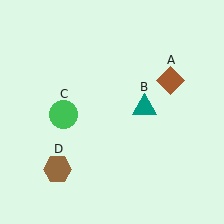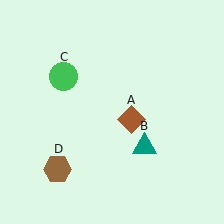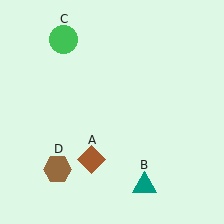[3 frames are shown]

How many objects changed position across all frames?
3 objects changed position: brown diamond (object A), teal triangle (object B), green circle (object C).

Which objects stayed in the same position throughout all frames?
Brown hexagon (object D) remained stationary.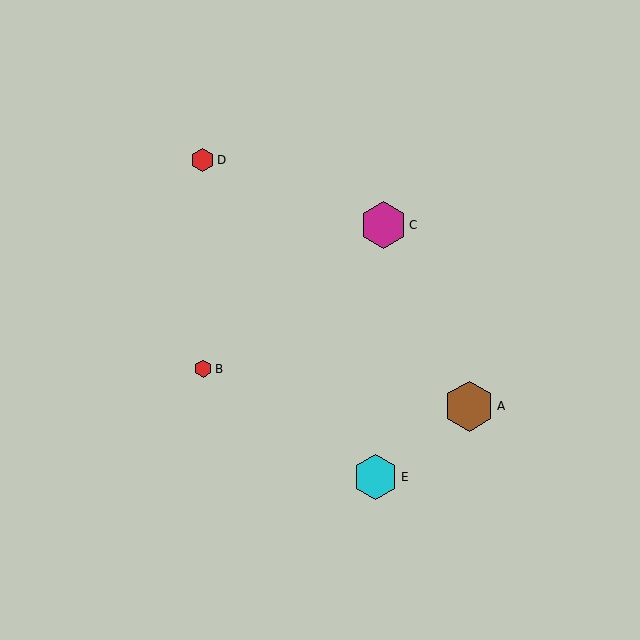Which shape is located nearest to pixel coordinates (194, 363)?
The red hexagon (labeled B) at (203, 369) is nearest to that location.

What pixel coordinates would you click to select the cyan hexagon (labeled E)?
Click at (375, 477) to select the cyan hexagon E.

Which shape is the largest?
The brown hexagon (labeled A) is the largest.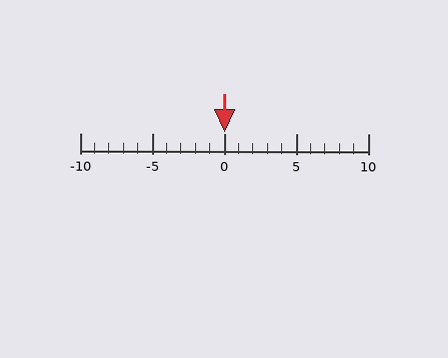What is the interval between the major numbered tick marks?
The major tick marks are spaced 5 units apart.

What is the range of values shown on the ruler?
The ruler shows values from -10 to 10.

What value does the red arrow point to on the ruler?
The red arrow points to approximately 0.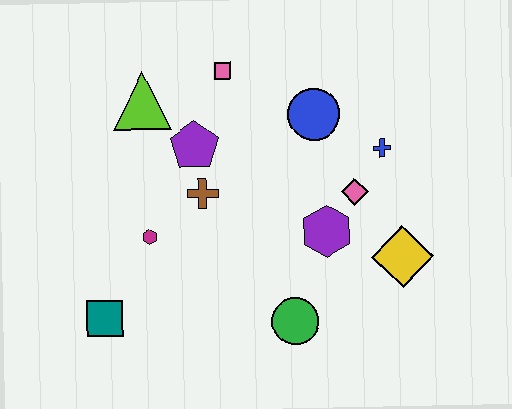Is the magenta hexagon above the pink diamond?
No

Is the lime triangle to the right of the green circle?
No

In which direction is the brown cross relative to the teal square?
The brown cross is above the teal square.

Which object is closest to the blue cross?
The pink diamond is closest to the blue cross.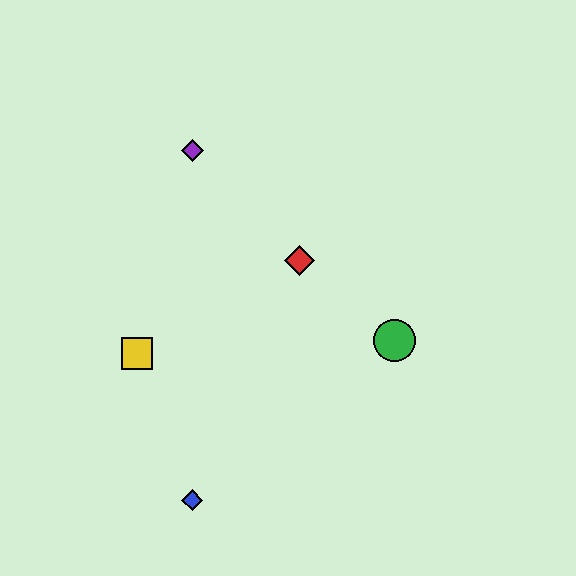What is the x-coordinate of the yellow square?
The yellow square is at x≈137.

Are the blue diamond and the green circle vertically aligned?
No, the blue diamond is at x≈192 and the green circle is at x≈395.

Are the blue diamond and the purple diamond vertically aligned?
Yes, both are at x≈192.